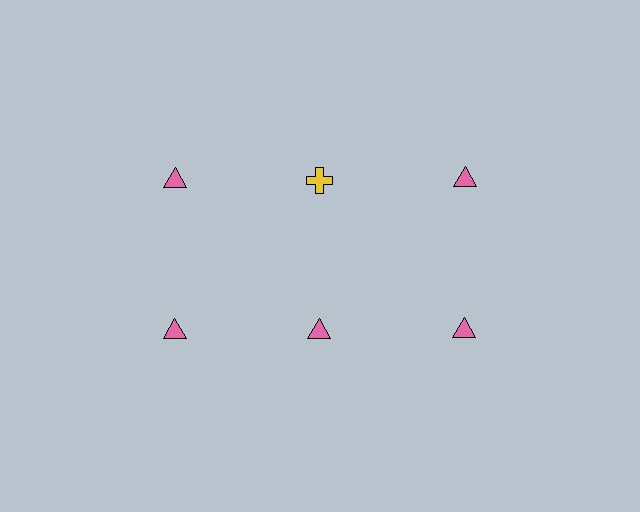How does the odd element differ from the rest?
It differs in both color (yellow instead of pink) and shape (cross instead of triangle).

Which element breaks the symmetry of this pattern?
The yellow cross in the top row, second from left column breaks the symmetry. All other shapes are pink triangles.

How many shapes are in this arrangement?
There are 6 shapes arranged in a grid pattern.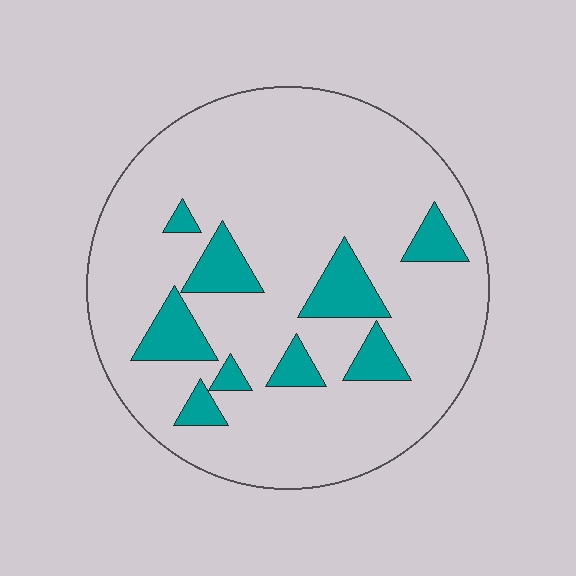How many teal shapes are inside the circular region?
9.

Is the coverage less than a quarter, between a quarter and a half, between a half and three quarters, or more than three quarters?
Less than a quarter.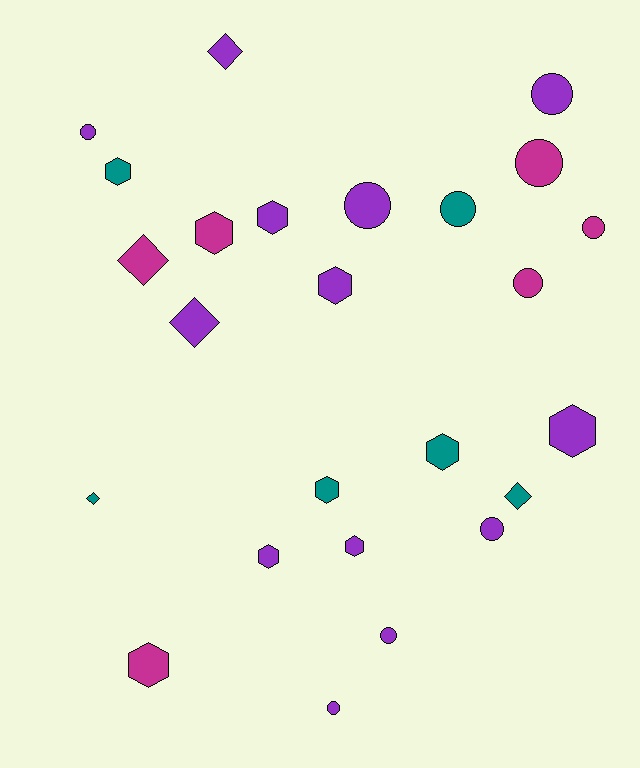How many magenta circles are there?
There are 3 magenta circles.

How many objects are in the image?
There are 25 objects.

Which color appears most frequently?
Purple, with 13 objects.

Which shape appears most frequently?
Circle, with 10 objects.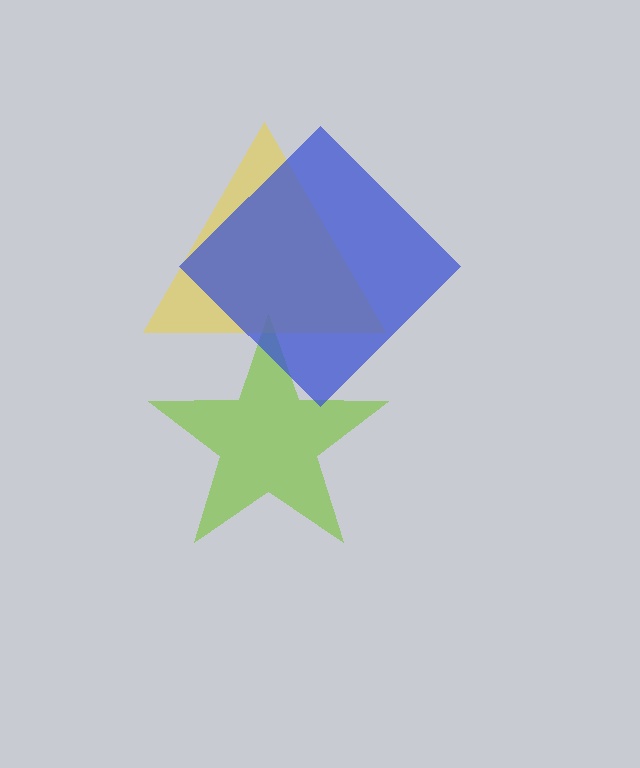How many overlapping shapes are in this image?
There are 3 overlapping shapes in the image.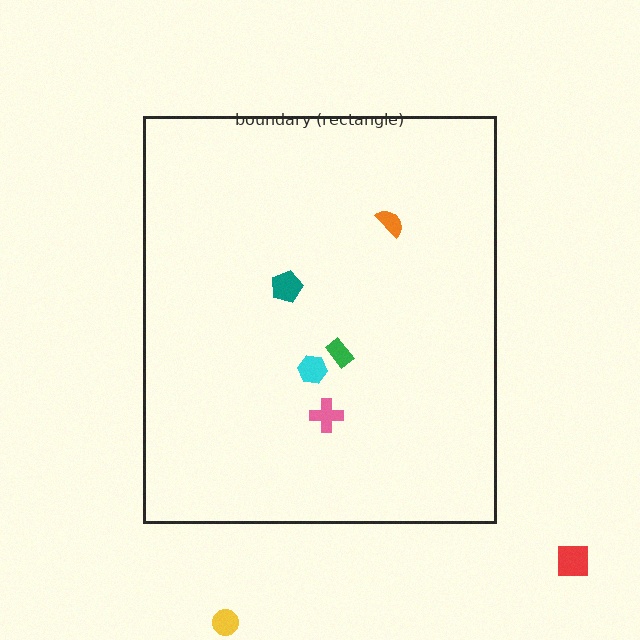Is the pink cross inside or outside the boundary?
Inside.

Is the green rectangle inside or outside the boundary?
Inside.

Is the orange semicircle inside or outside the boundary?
Inside.